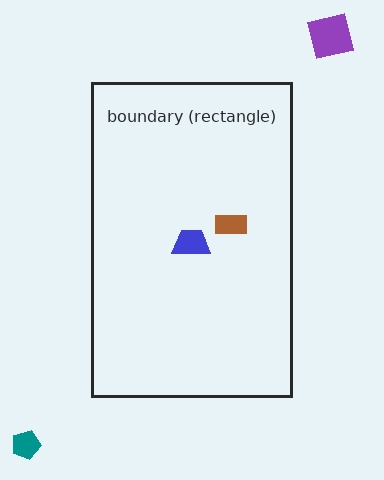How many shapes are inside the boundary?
2 inside, 2 outside.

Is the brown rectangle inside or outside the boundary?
Inside.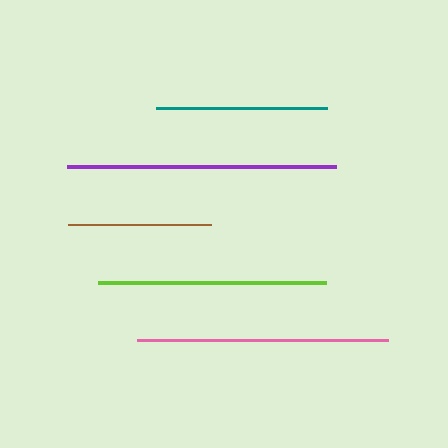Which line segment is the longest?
The purple line is the longest at approximately 268 pixels.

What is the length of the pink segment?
The pink segment is approximately 251 pixels long.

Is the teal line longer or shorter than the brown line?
The teal line is longer than the brown line.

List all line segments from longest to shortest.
From longest to shortest: purple, pink, lime, teal, brown.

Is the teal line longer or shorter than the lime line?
The lime line is longer than the teal line.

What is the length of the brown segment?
The brown segment is approximately 142 pixels long.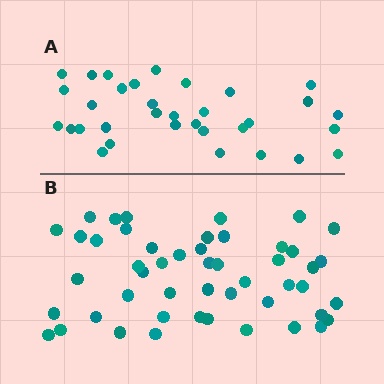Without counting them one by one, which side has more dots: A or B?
Region B (the bottom region) has more dots.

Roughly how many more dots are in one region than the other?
Region B has approximately 15 more dots than region A.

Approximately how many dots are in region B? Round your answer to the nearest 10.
About 50 dots. (The exact count is 49, which rounds to 50.)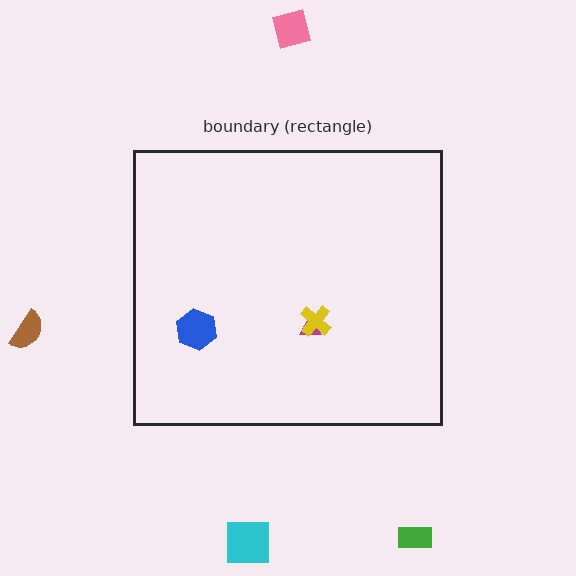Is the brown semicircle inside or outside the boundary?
Outside.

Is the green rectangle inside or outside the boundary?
Outside.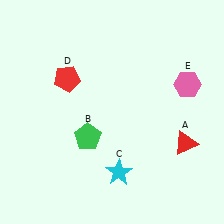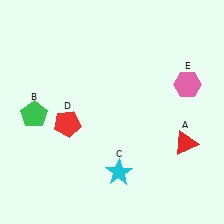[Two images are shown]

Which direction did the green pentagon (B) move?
The green pentagon (B) moved left.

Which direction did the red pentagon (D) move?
The red pentagon (D) moved down.